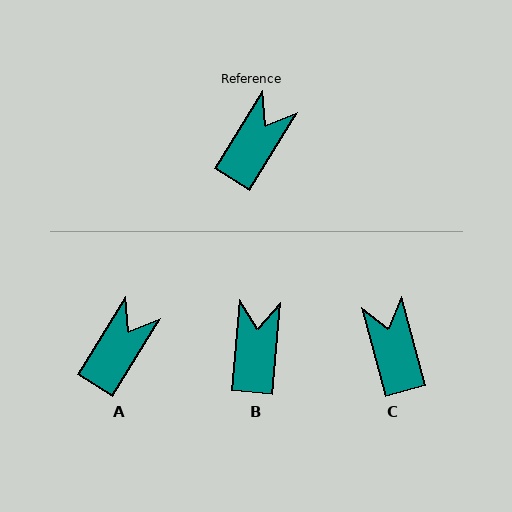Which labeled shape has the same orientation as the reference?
A.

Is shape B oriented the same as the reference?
No, it is off by about 27 degrees.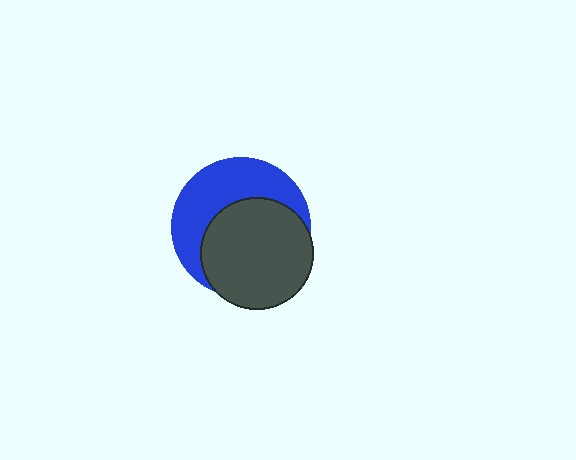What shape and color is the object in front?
The object in front is a dark gray circle.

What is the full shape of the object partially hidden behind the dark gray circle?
The partially hidden object is a blue circle.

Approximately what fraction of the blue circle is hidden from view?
Roughly 55% of the blue circle is hidden behind the dark gray circle.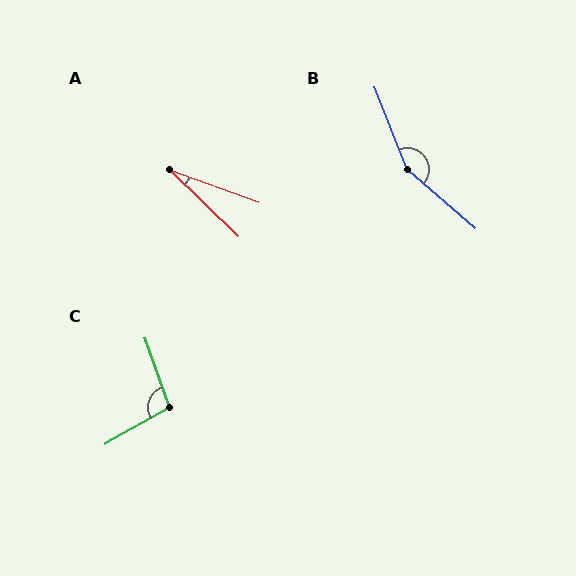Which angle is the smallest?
A, at approximately 24 degrees.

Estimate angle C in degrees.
Approximately 101 degrees.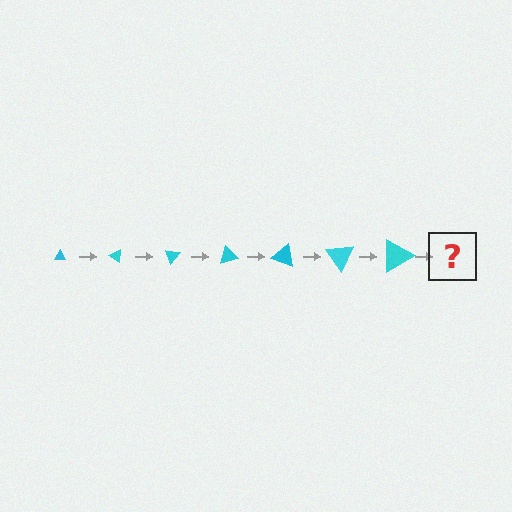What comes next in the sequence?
The next element should be a triangle, larger than the previous one and rotated 245 degrees from the start.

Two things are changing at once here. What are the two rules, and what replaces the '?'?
The two rules are that the triangle grows larger each step and it rotates 35 degrees each step. The '?' should be a triangle, larger than the previous one and rotated 245 degrees from the start.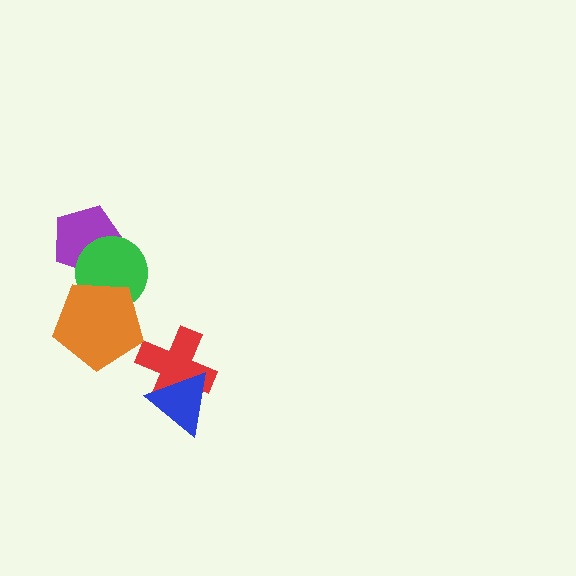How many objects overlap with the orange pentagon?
1 object overlaps with the orange pentagon.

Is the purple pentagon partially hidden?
Yes, it is partially covered by another shape.